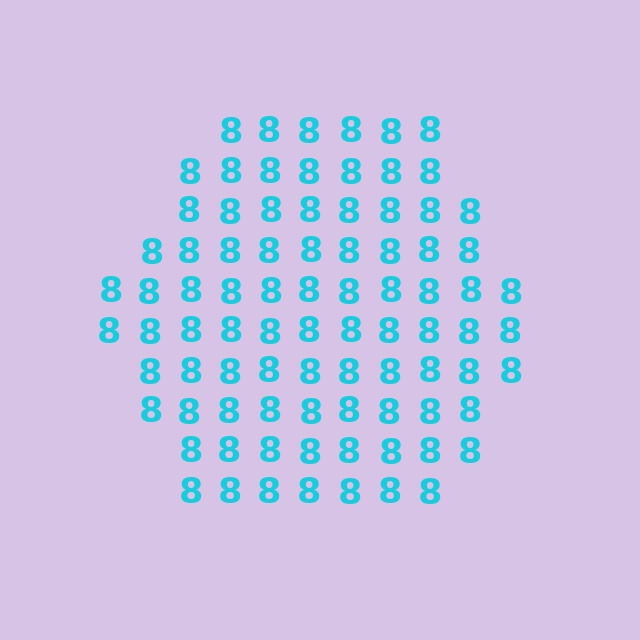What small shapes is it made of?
It is made of small digit 8's.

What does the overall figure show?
The overall figure shows a hexagon.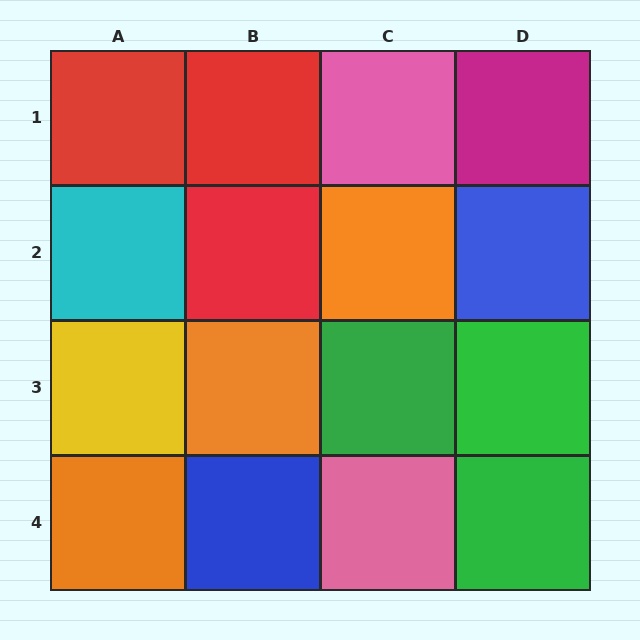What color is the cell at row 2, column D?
Blue.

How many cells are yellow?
1 cell is yellow.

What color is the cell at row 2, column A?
Cyan.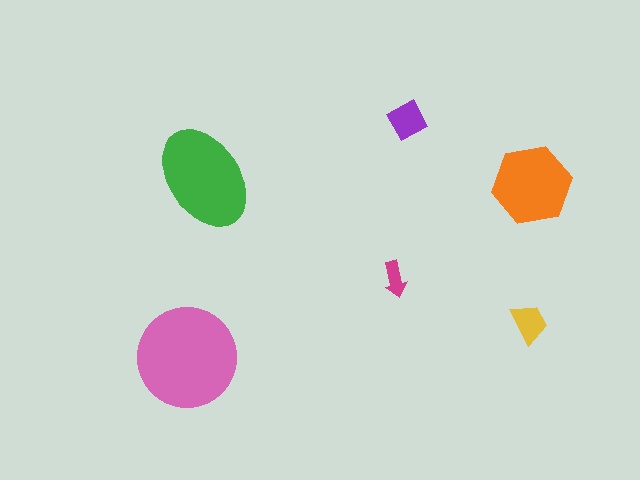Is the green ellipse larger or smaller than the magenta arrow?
Larger.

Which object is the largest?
The pink circle.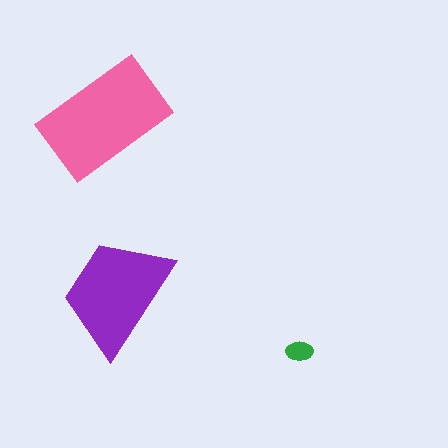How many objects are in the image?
There are 3 objects in the image.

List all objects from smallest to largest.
The green ellipse, the purple trapezoid, the pink rectangle.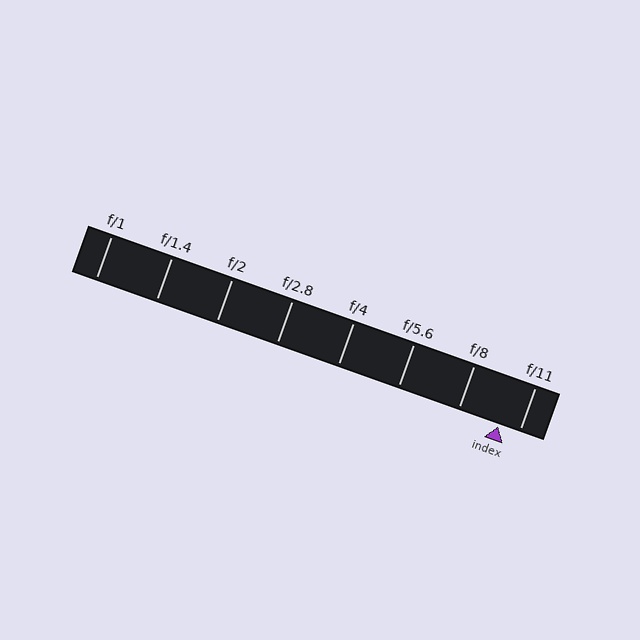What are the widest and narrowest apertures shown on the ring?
The widest aperture shown is f/1 and the narrowest is f/11.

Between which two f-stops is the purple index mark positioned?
The index mark is between f/8 and f/11.